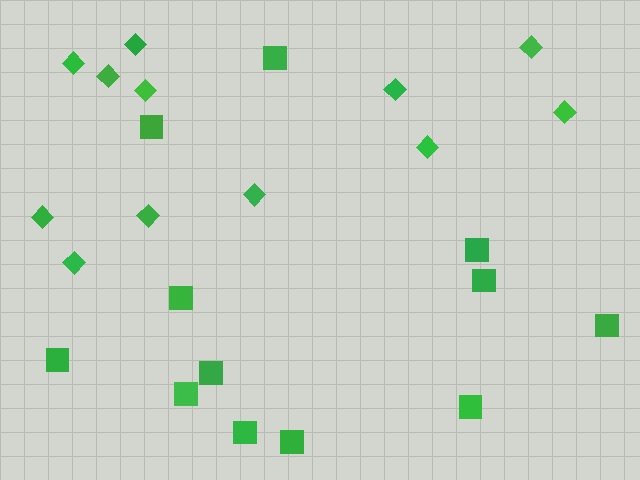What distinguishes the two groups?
There are 2 groups: one group of diamonds (12) and one group of squares (12).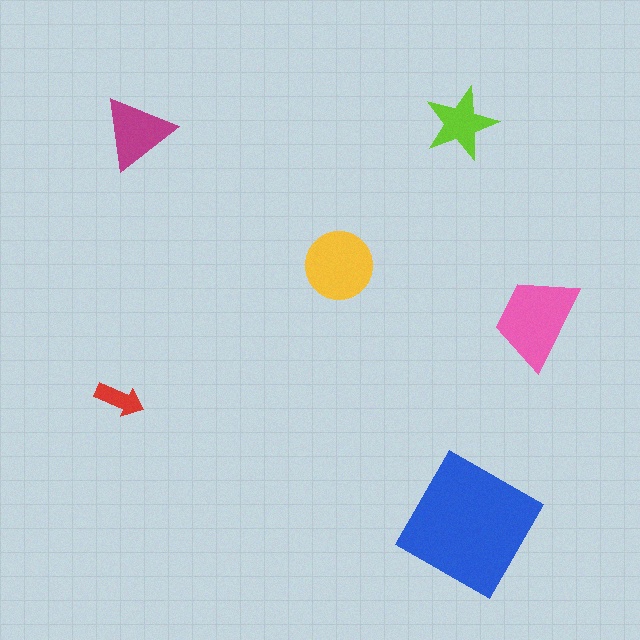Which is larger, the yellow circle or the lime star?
The yellow circle.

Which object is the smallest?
The red arrow.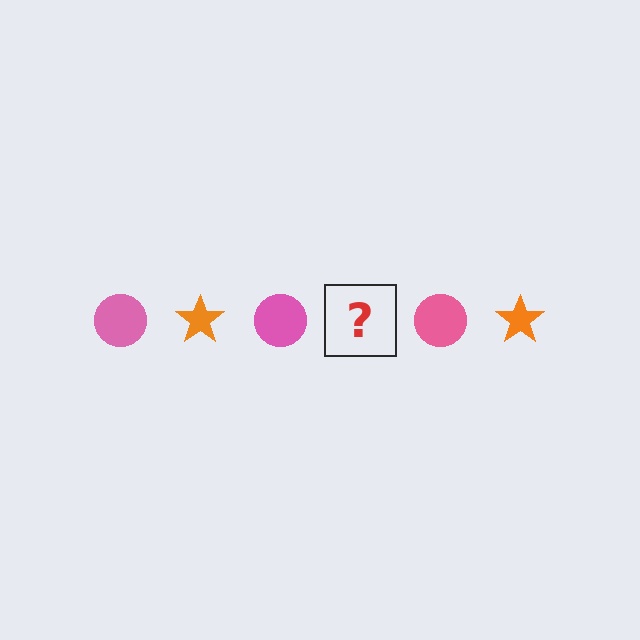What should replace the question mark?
The question mark should be replaced with an orange star.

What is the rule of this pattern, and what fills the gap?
The rule is that the pattern alternates between pink circle and orange star. The gap should be filled with an orange star.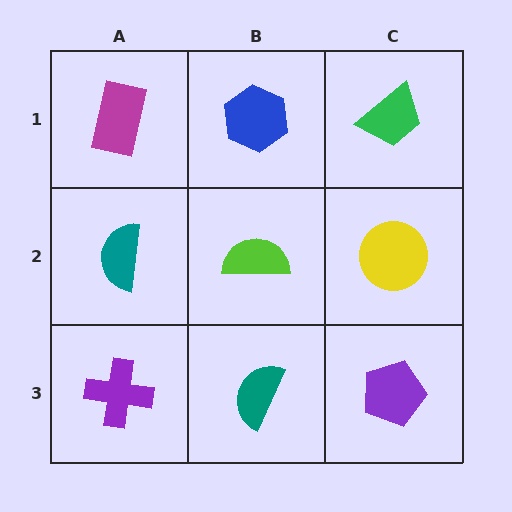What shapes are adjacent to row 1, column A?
A teal semicircle (row 2, column A), a blue hexagon (row 1, column B).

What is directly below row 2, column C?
A purple pentagon.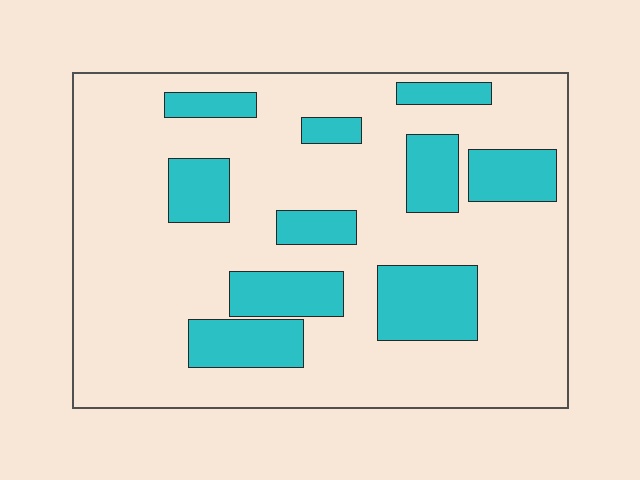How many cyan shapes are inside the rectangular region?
10.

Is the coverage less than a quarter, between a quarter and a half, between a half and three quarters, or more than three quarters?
Less than a quarter.